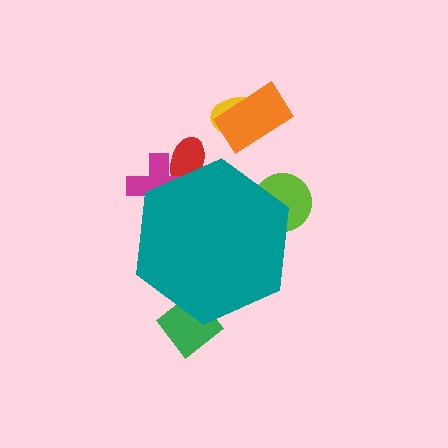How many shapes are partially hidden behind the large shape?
4 shapes are partially hidden.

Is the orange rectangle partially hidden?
No, the orange rectangle is fully visible.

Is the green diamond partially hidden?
Yes, the green diamond is partially hidden behind the teal hexagon.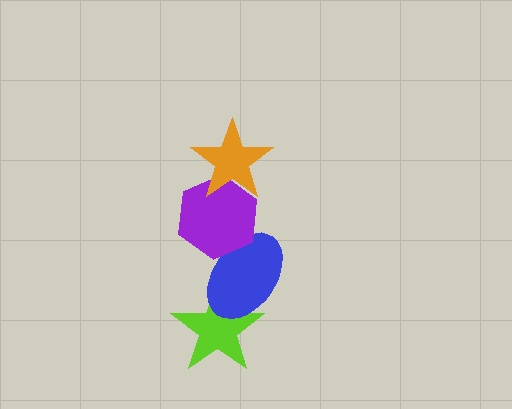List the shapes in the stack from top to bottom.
From top to bottom: the orange star, the purple hexagon, the blue ellipse, the lime star.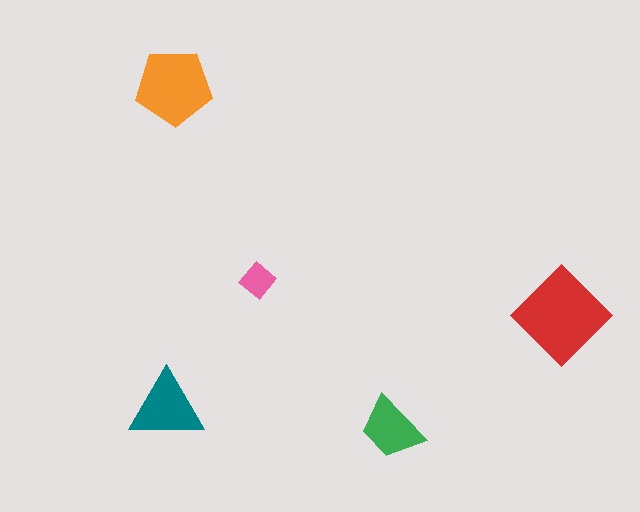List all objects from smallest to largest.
The pink diamond, the green trapezoid, the teal triangle, the orange pentagon, the red diamond.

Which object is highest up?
The orange pentagon is topmost.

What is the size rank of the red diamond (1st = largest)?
1st.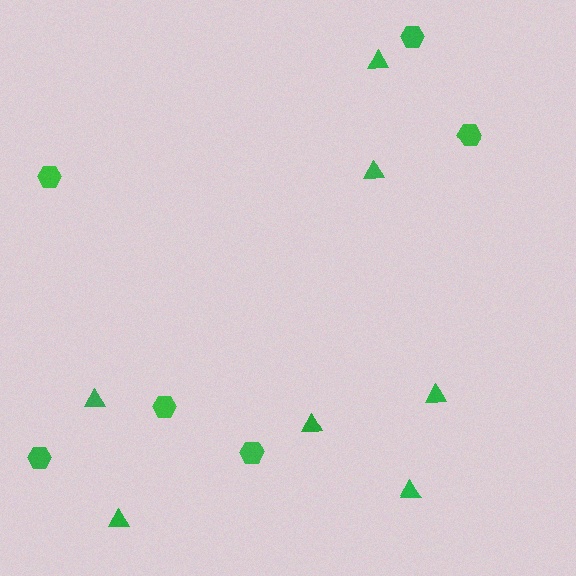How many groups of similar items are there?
There are 2 groups: one group of triangles (7) and one group of hexagons (6).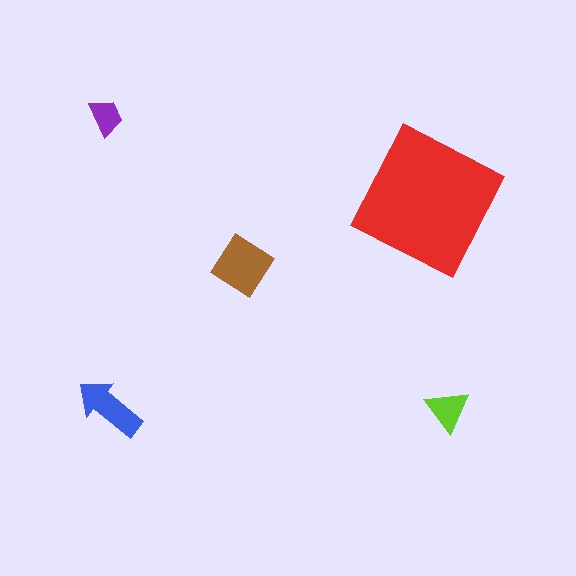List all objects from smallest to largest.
The purple trapezoid, the lime triangle, the blue arrow, the brown diamond, the red square.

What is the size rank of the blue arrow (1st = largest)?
3rd.